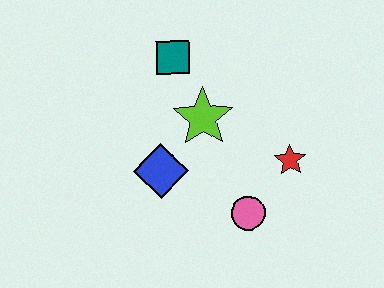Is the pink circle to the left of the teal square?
No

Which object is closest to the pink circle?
The red star is closest to the pink circle.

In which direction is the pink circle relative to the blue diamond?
The pink circle is to the right of the blue diamond.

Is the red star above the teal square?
No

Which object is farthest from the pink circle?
The teal square is farthest from the pink circle.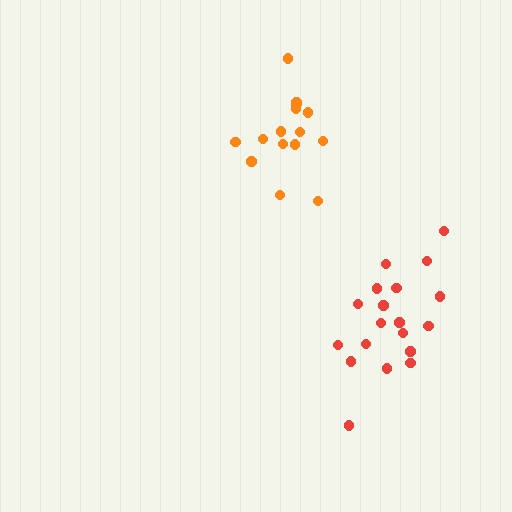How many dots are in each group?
Group 1: 19 dots, Group 2: 15 dots (34 total).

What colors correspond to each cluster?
The clusters are colored: red, orange.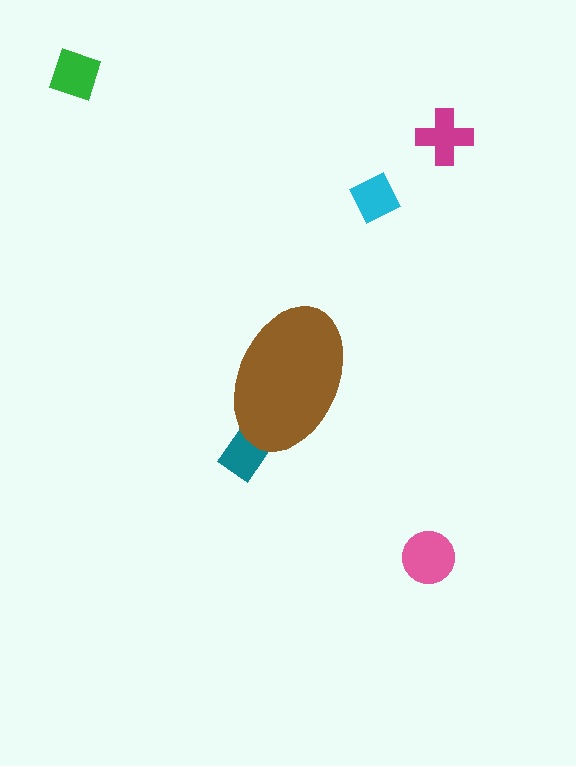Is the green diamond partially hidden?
No, the green diamond is fully visible.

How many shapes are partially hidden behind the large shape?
1 shape is partially hidden.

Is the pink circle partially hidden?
No, the pink circle is fully visible.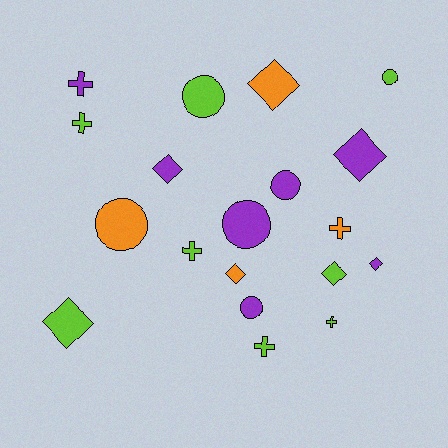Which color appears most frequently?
Lime, with 8 objects.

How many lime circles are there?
There are 2 lime circles.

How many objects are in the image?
There are 19 objects.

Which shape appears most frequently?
Diamond, with 7 objects.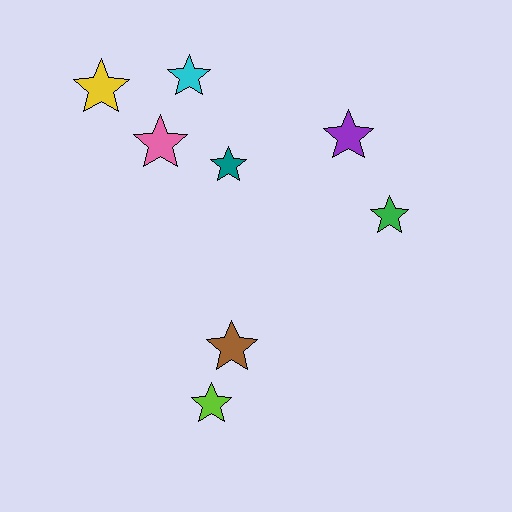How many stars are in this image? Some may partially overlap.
There are 8 stars.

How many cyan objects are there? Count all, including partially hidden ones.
There is 1 cyan object.